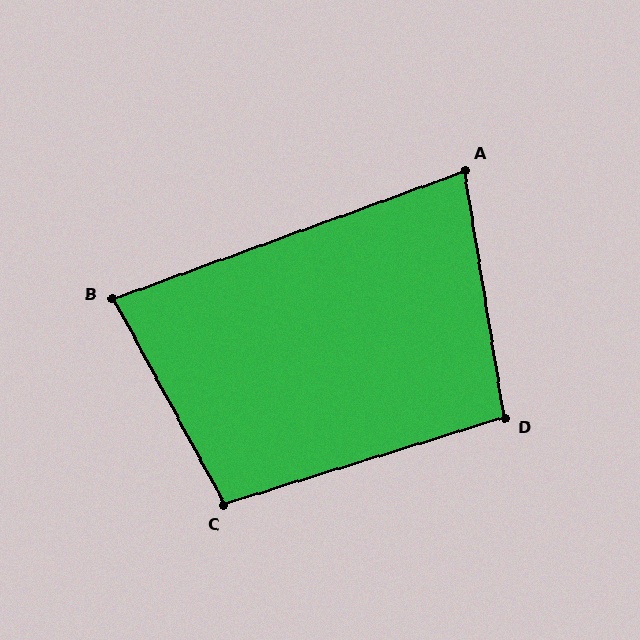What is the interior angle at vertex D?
Approximately 98 degrees (obtuse).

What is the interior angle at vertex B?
Approximately 82 degrees (acute).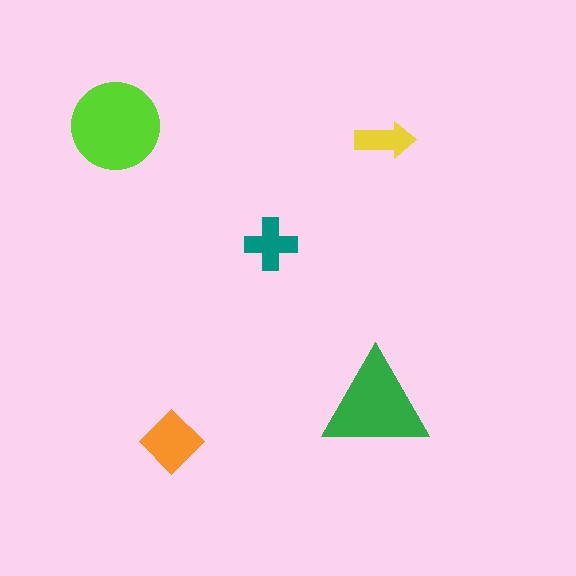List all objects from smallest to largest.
The yellow arrow, the teal cross, the orange diamond, the green triangle, the lime circle.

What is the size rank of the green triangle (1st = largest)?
2nd.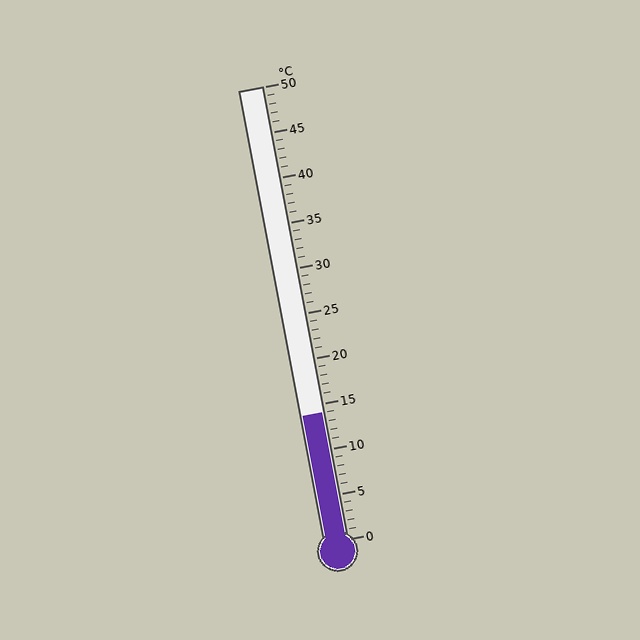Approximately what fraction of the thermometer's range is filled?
The thermometer is filled to approximately 30% of its range.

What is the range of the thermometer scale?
The thermometer scale ranges from 0°C to 50°C.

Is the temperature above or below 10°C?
The temperature is above 10°C.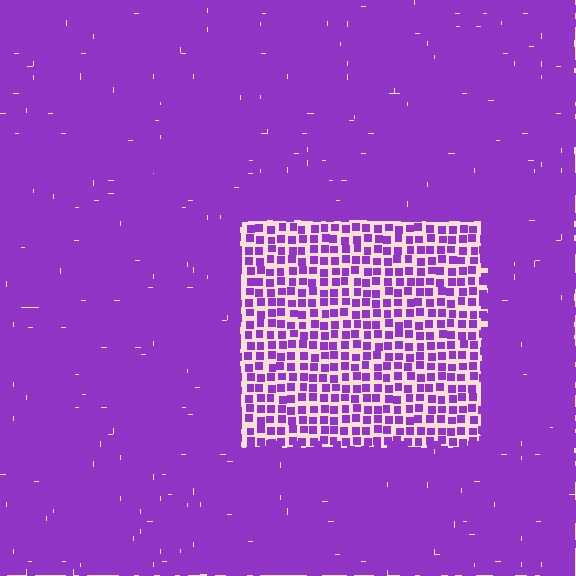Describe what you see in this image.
The image contains small purple elements arranged at two different densities. A rectangle-shaped region is visible where the elements are less densely packed than the surrounding area.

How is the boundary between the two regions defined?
The boundary is defined by a change in element density (approximately 2.5x ratio). All elements are the same color, size, and shape.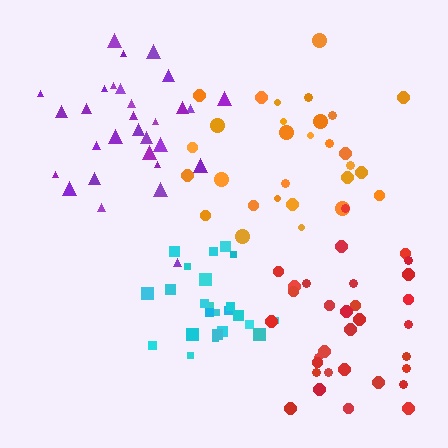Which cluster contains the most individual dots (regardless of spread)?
Red (32).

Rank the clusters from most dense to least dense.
cyan, orange, purple, red.